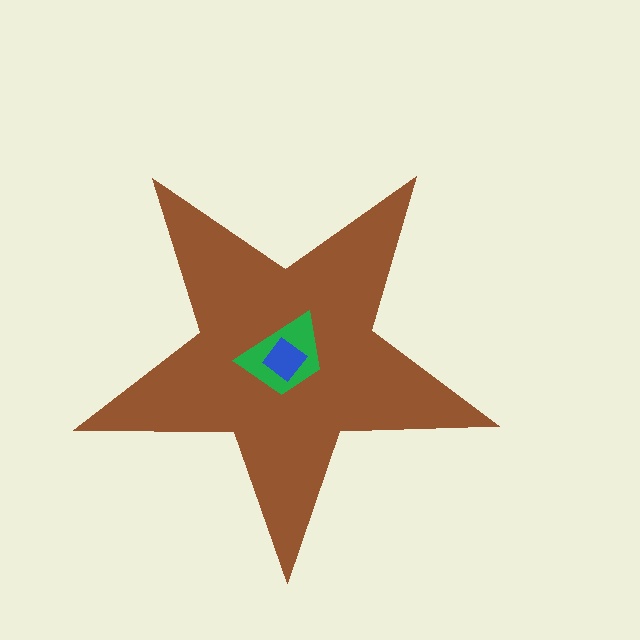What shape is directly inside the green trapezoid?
The blue diamond.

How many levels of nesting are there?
3.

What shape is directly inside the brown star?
The green trapezoid.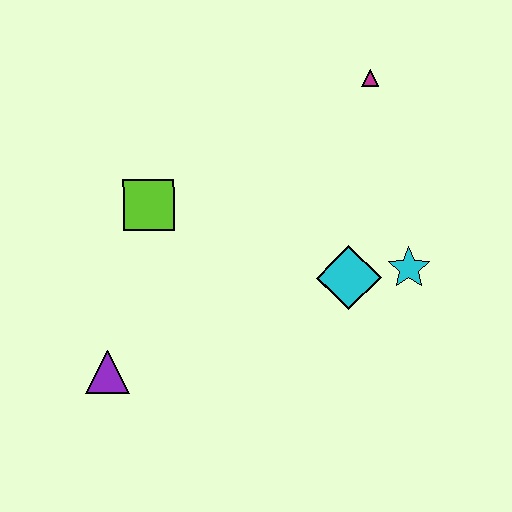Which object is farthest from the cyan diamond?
The purple triangle is farthest from the cyan diamond.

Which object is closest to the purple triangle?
The lime square is closest to the purple triangle.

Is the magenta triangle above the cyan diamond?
Yes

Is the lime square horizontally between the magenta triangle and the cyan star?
No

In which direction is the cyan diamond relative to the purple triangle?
The cyan diamond is to the right of the purple triangle.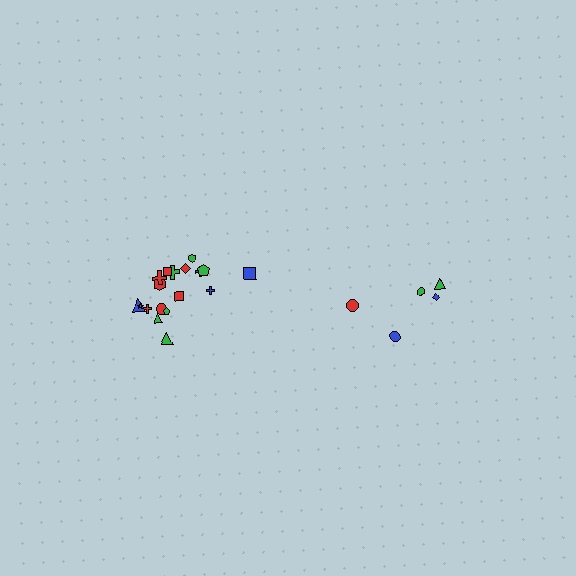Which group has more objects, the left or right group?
The left group.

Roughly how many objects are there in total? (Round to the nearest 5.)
Roughly 25 objects in total.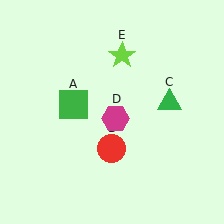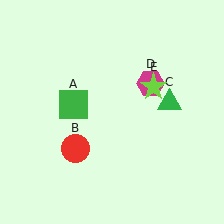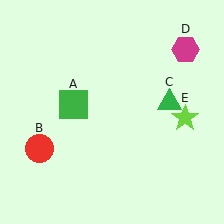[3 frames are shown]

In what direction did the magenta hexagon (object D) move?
The magenta hexagon (object D) moved up and to the right.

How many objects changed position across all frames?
3 objects changed position: red circle (object B), magenta hexagon (object D), lime star (object E).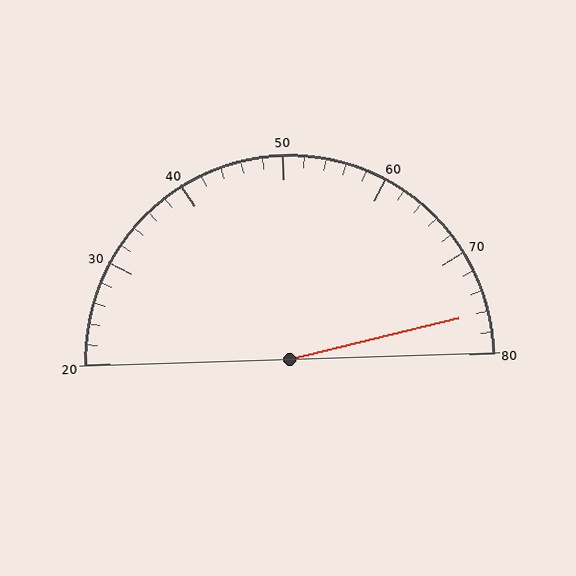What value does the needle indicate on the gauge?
The needle indicates approximately 76.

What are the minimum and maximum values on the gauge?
The gauge ranges from 20 to 80.